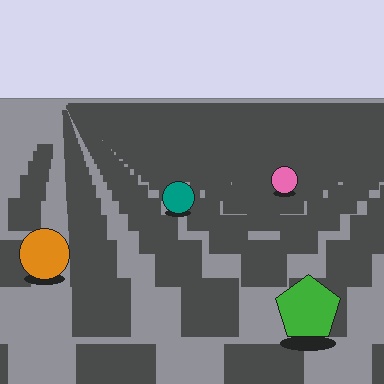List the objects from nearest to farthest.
From nearest to farthest: the green pentagon, the orange circle, the teal circle, the pink circle.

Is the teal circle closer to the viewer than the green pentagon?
No. The green pentagon is closer — you can tell from the texture gradient: the ground texture is coarser near it.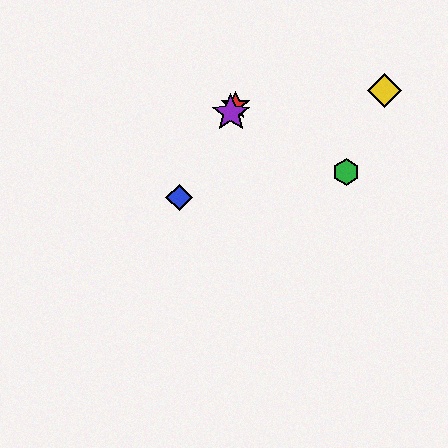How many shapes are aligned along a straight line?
3 shapes (the red star, the blue diamond, the purple star) are aligned along a straight line.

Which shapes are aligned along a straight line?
The red star, the blue diamond, the purple star are aligned along a straight line.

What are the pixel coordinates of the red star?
The red star is at (235, 105).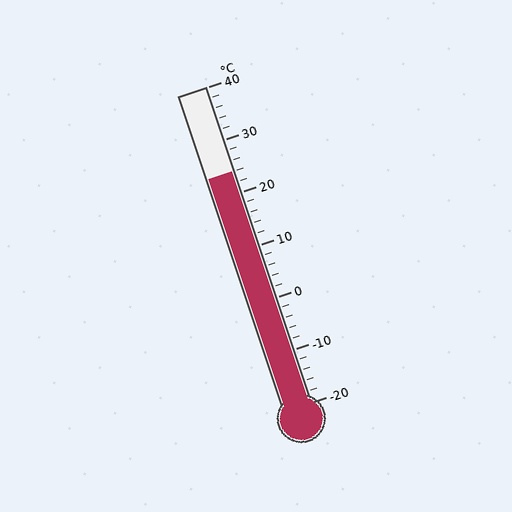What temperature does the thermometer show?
The thermometer shows approximately 24°C.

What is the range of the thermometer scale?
The thermometer scale ranges from -20°C to 40°C.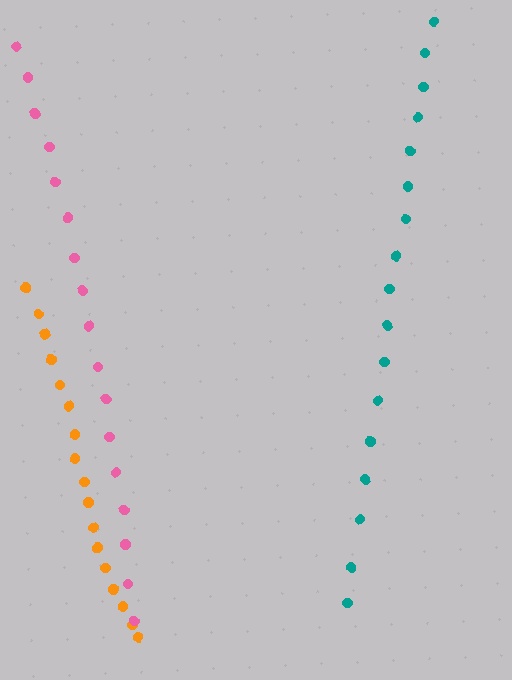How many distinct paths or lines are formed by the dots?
There are 3 distinct paths.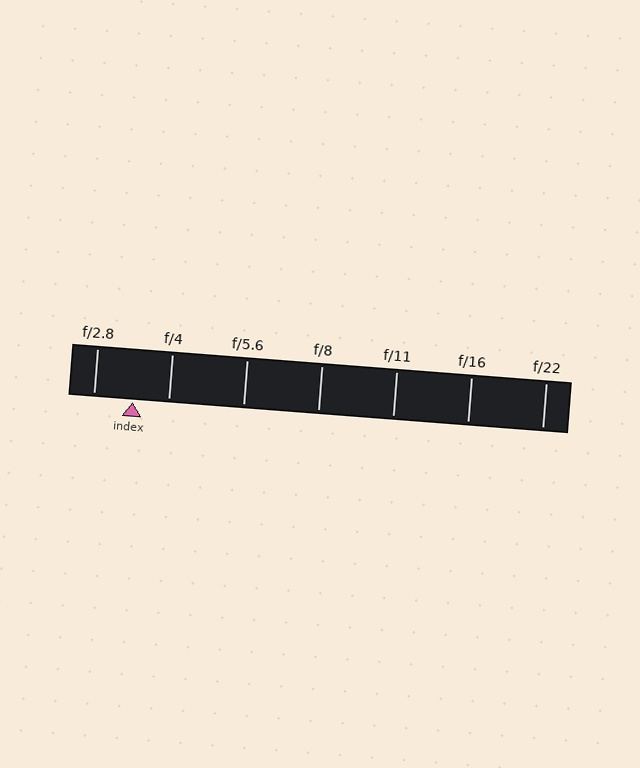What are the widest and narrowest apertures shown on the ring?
The widest aperture shown is f/2.8 and the narrowest is f/22.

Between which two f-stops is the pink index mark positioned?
The index mark is between f/2.8 and f/4.